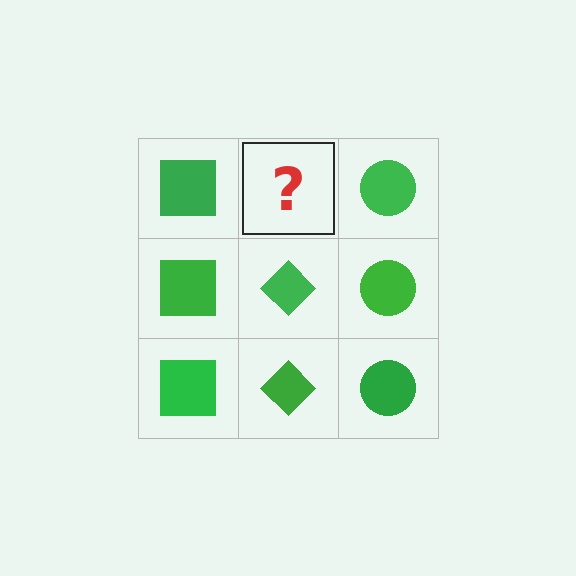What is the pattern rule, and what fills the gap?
The rule is that each column has a consistent shape. The gap should be filled with a green diamond.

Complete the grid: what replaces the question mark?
The question mark should be replaced with a green diamond.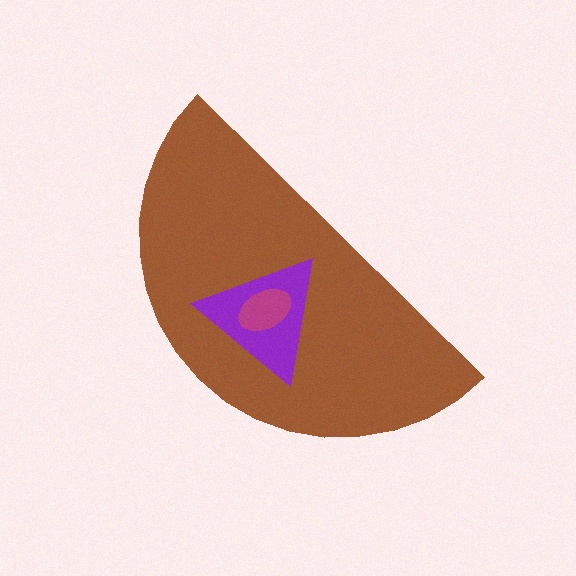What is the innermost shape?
The magenta ellipse.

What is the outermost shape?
The brown semicircle.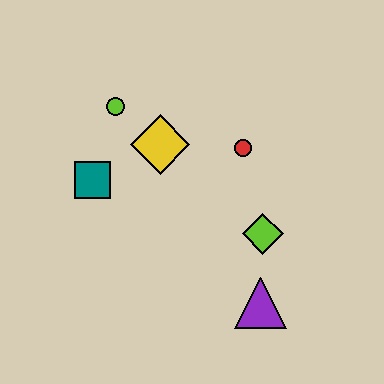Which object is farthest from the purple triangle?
The lime circle is farthest from the purple triangle.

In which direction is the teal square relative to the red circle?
The teal square is to the left of the red circle.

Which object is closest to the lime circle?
The yellow diamond is closest to the lime circle.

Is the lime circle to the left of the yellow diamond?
Yes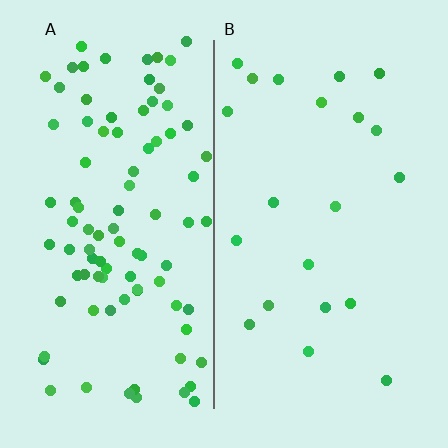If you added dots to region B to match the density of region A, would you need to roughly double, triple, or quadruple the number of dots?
Approximately quadruple.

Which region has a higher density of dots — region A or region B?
A (the left).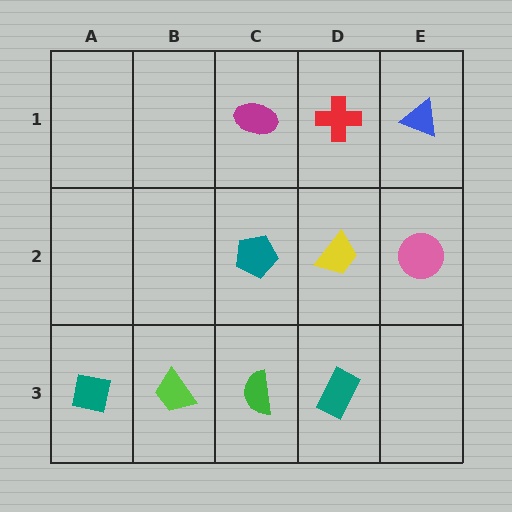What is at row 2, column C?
A teal pentagon.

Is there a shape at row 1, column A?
No, that cell is empty.